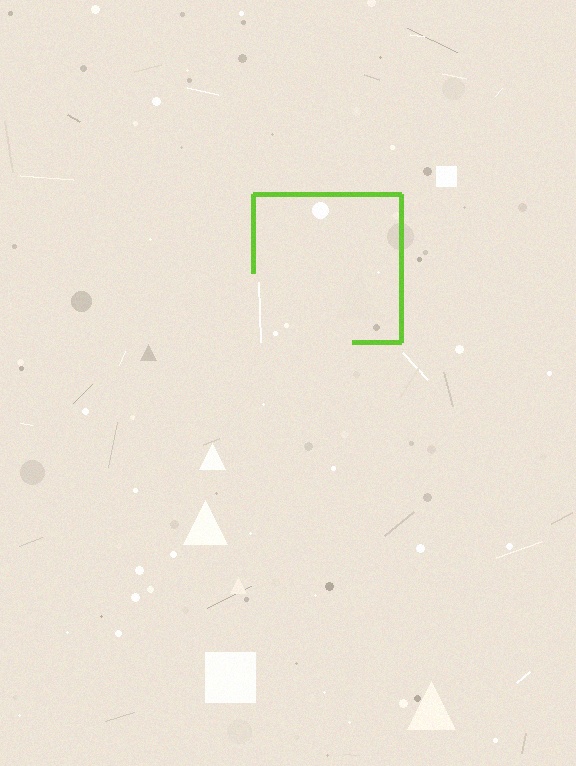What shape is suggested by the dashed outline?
The dashed outline suggests a square.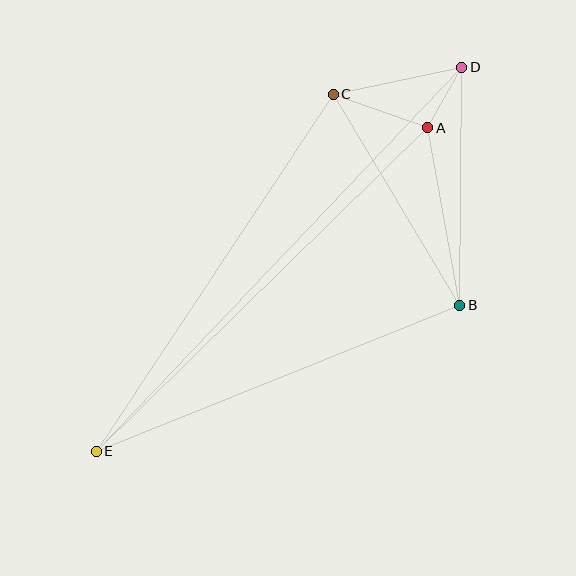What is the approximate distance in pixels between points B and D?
The distance between B and D is approximately 238 pixels.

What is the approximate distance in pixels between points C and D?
The distance between C and D is approximately 131 pixels.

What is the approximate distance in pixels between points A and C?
The distance between A and C is approximately 100 pixels.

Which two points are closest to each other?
Points A and D are closest to each other.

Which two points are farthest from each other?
Points D and E are farthest from each other.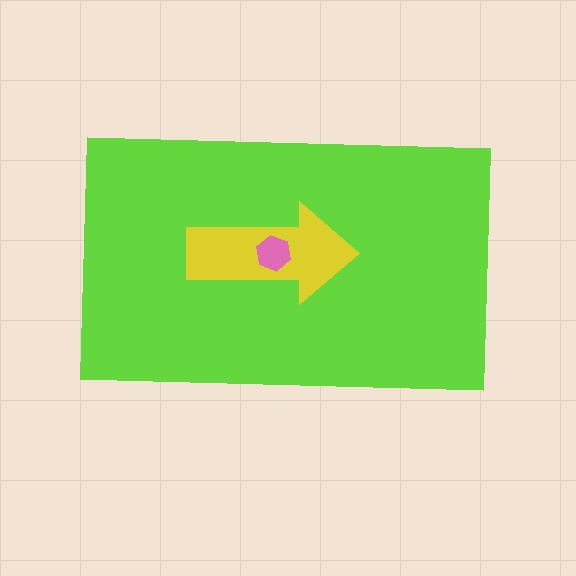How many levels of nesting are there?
3.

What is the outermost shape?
The lime rectangle.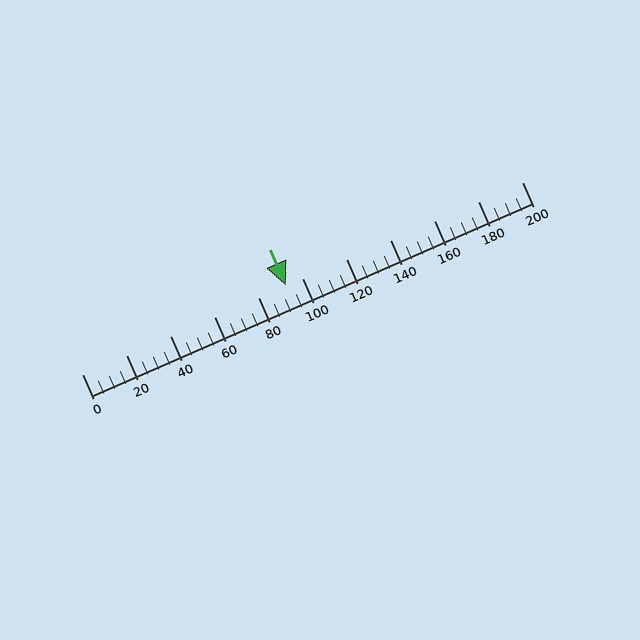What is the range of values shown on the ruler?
The ruler shows values from 0 to 200.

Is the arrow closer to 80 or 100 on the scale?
The arrow is closer to 100.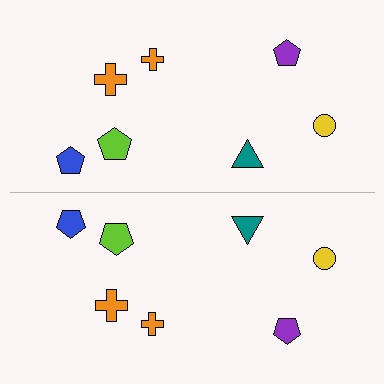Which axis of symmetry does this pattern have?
The pattern has a horizontal axis of symmetry running through the center of the image.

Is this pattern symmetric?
Yes, this pattern has bilateral (reflection) symmetry.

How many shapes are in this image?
There are 14 shapes in this image.